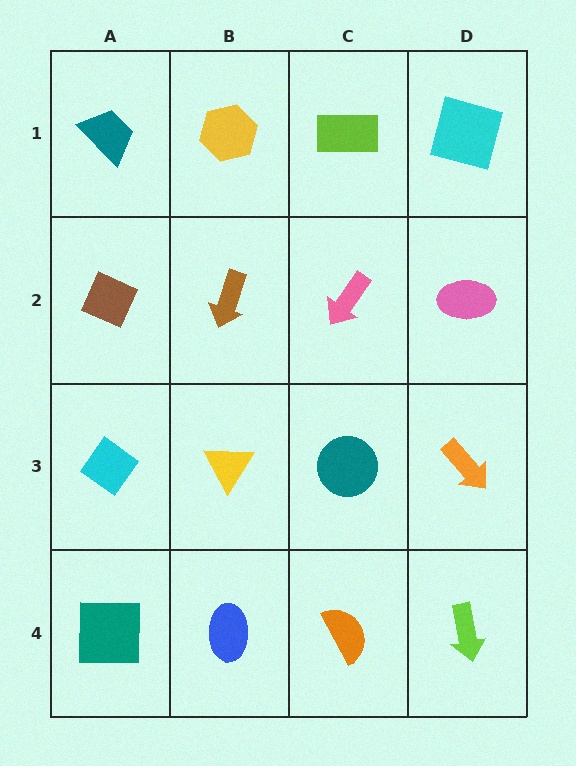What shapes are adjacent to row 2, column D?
A cyan square (row 1, column D), an orange arrow (row 3, column D), a pink arrow (row 2, column C).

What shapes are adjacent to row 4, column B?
A yellow triangle (row 3, column B), a teal square (row 4, column A), an orange semicircle (row 4, column C).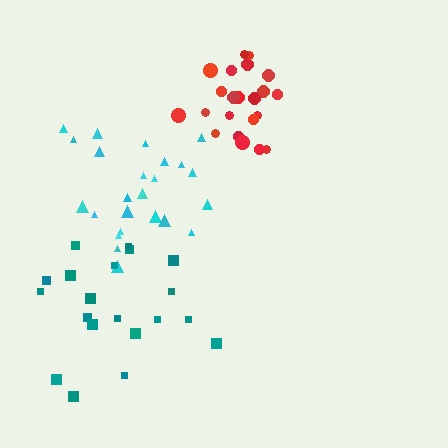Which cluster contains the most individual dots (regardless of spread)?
Cyan (24).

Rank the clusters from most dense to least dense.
red, cyan, teal.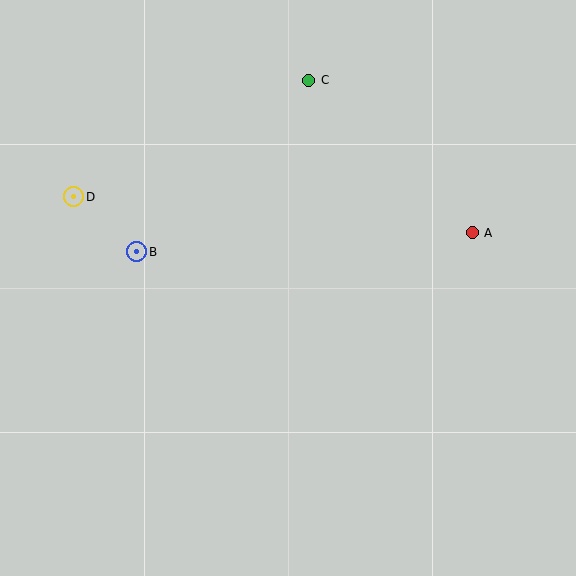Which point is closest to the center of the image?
Point B at (137, 252) is closest to the center.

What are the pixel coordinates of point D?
Point D is at (74, 197).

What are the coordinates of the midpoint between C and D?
The midpoint between C and D is at (191, 139).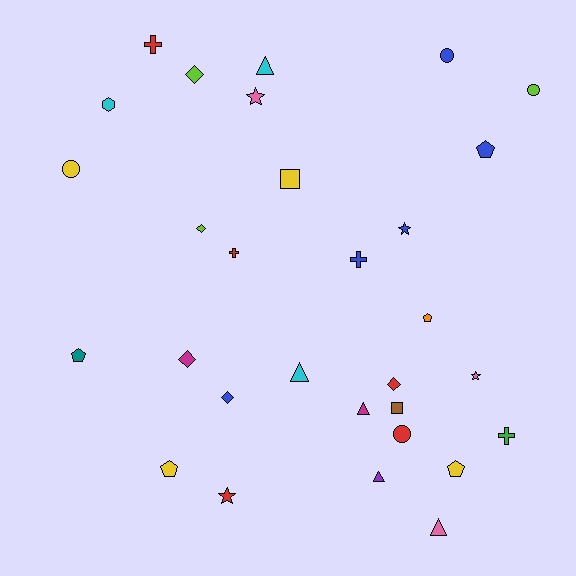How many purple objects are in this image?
There is 1 purple object.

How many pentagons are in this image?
There are 5 pentagons.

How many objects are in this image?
There are 30 objects.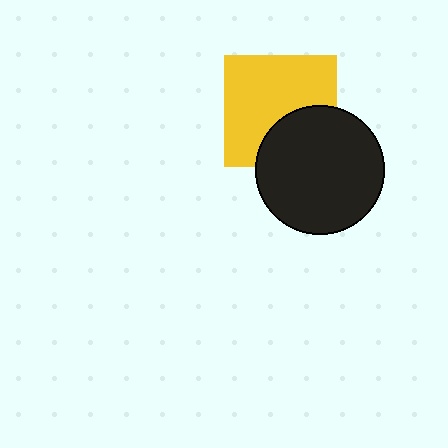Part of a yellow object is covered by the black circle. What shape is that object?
It is a square.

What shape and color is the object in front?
The object in front is a black circle.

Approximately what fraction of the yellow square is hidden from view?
Roughly 33% of the yellow square is hidden behind the black circle.